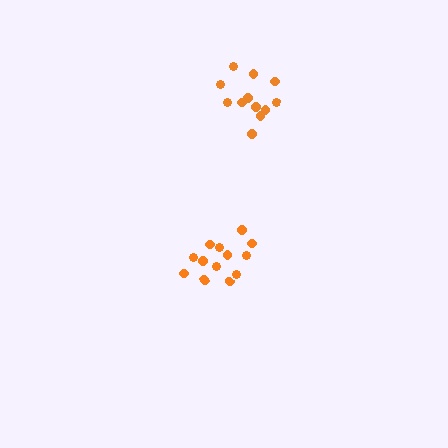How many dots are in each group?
Group 1: 12 dots, Group 2: 13 dots (25 total).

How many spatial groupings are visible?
There are 2 spatial groupings.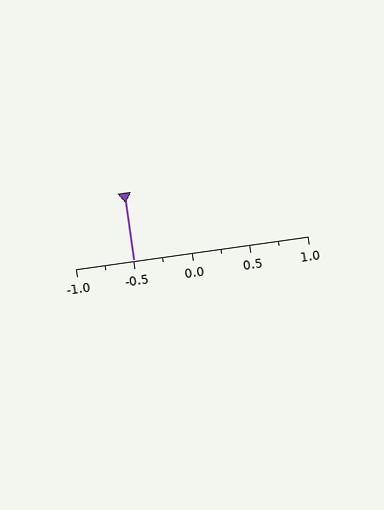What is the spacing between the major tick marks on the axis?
The major ticks are spaced 0.5 apart.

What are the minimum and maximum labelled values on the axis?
The axis runs from -1.0 to 1.0.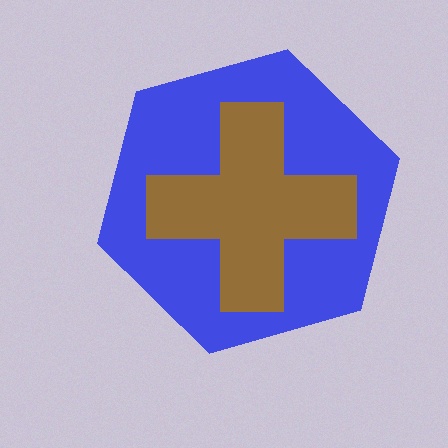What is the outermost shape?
The blue hexagon.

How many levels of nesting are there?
2.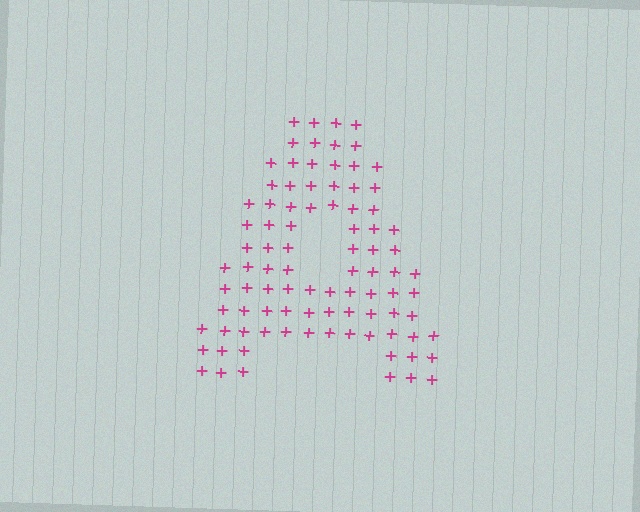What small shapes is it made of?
It is made of small plus signs.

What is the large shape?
The large shape is the letter A.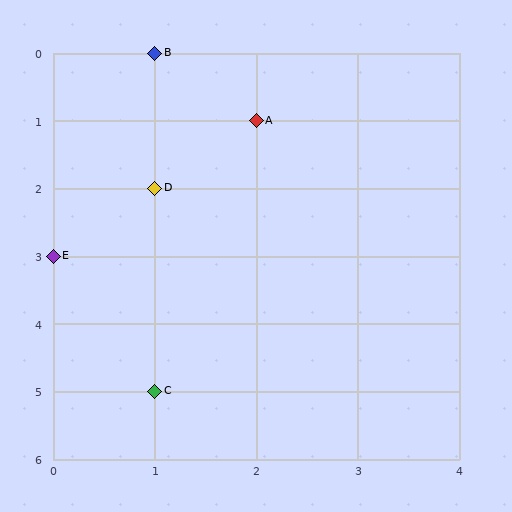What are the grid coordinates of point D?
Point D is at grid coordinates (1, 2).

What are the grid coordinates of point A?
Point A is at grid coordinates (2, 1).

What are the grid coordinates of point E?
Point E is at grid coordinates (0, 3).